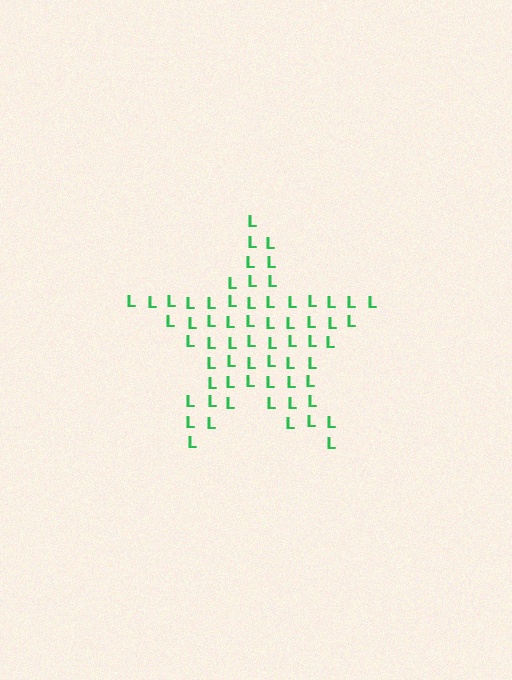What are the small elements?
The small elements are letter L's.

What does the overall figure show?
The overall figure shows a star.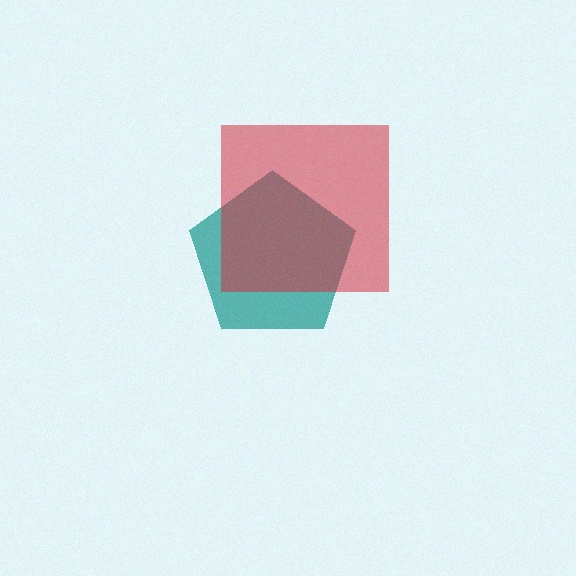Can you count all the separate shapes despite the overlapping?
Yes, there are 2 separate shapes.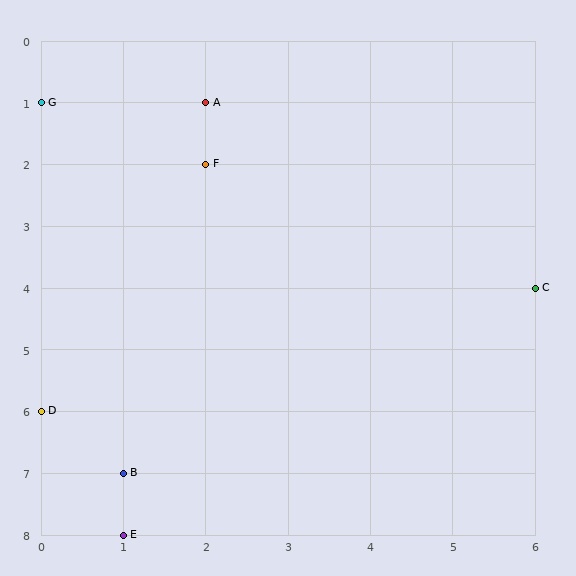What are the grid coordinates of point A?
Point A is at grid coordinates (2, 1).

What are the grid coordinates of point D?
Point D is at grid coordinates (0, 6).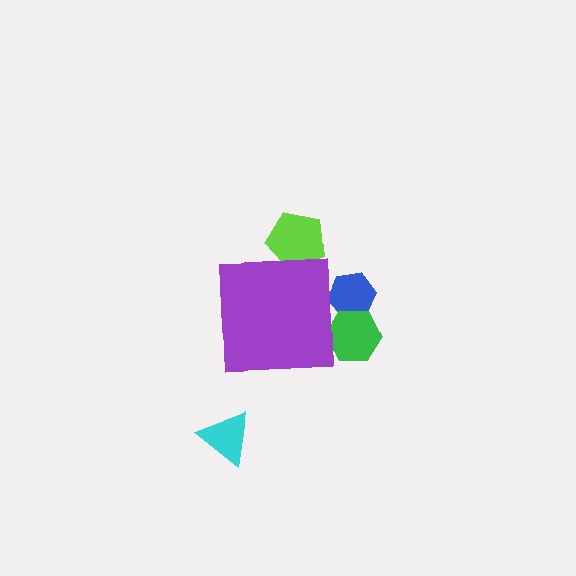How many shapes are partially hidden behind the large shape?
3 shapes are partially hidden.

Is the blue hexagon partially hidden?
Yes, the blue hexagon is partially hidden behind the purple square.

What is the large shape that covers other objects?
A purple square.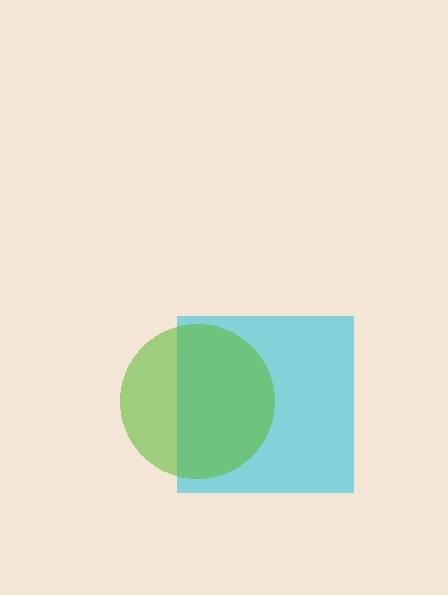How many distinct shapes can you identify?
There are 2 distinct shapes: a cyan square, a lime circle.